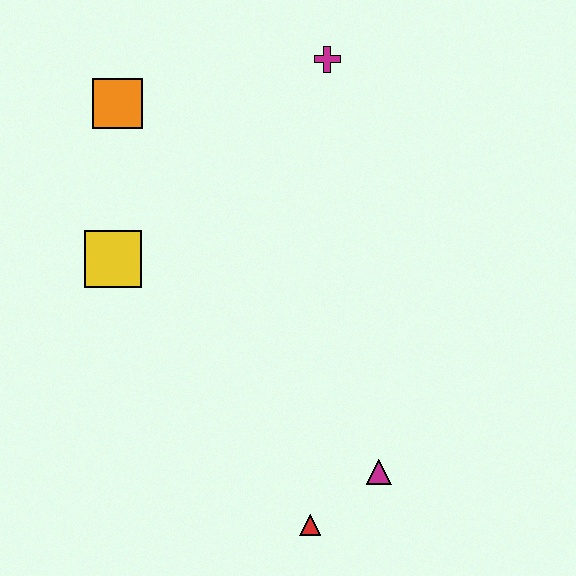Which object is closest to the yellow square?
The orange square is closest to the yellow square.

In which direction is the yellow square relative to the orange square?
The yellow square is below the orange square.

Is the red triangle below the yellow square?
Yes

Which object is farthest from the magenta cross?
The red triangle is farthest from the magenta cross.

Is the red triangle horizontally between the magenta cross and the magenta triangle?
No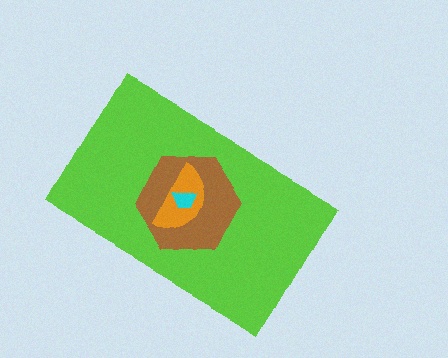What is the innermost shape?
The cyan trapezoid.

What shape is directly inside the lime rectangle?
The brown hexagon.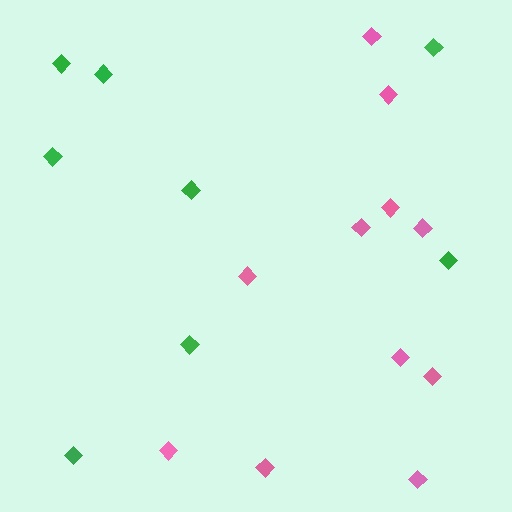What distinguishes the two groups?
There are 2 groups: one group of green diamonds (8) and one group of pink diamonds (11).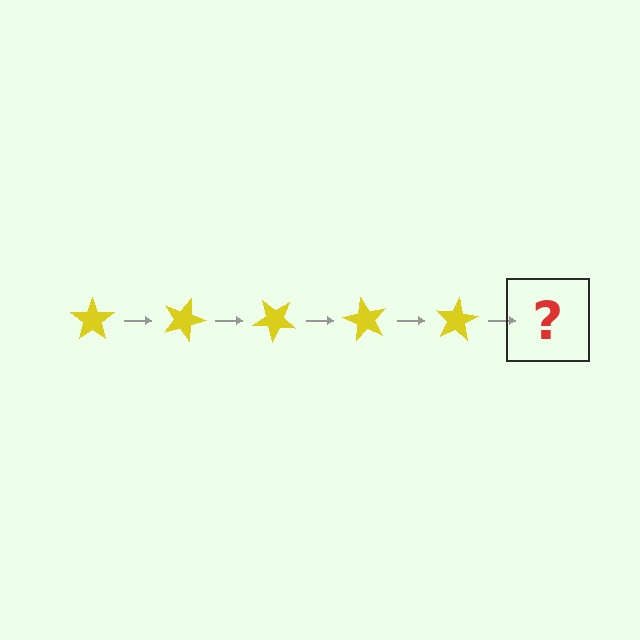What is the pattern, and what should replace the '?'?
The pattern is that the star rotates 20 degrees each step. The '?' should be a yellow star rotated 100 degrees.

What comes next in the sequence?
The next element should be a yellow star rotated 100 degrees.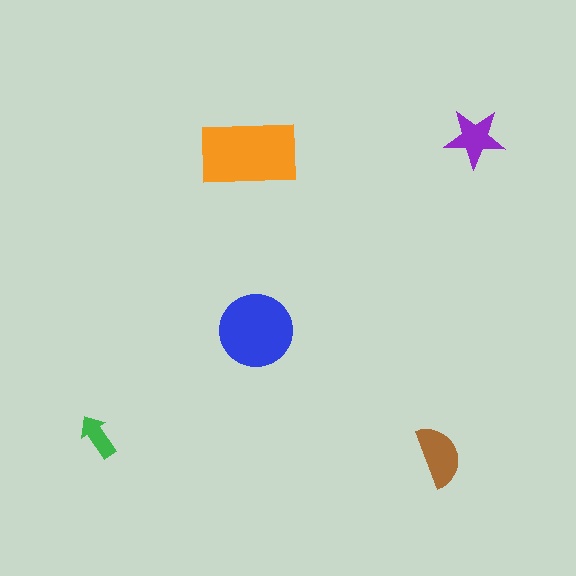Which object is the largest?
The orange rectangle.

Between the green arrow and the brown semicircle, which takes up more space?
The brown semicircle.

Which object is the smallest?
The green arrow.